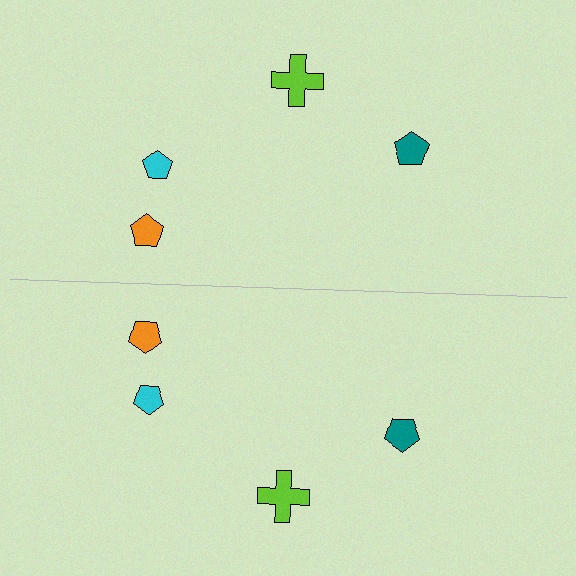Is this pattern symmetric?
Yes, this pattern has bilateral (reflection) symmetry.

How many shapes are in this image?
There are 8 shapes in this image.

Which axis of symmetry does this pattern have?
The pattern has a horizontal axis of symmetry running through the center of the image.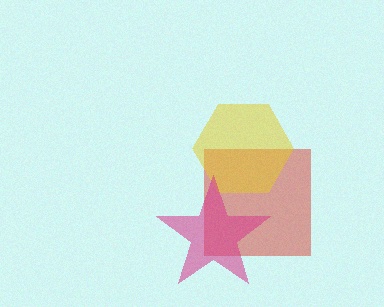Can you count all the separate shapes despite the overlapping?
Yes, there are 3 separate shapes.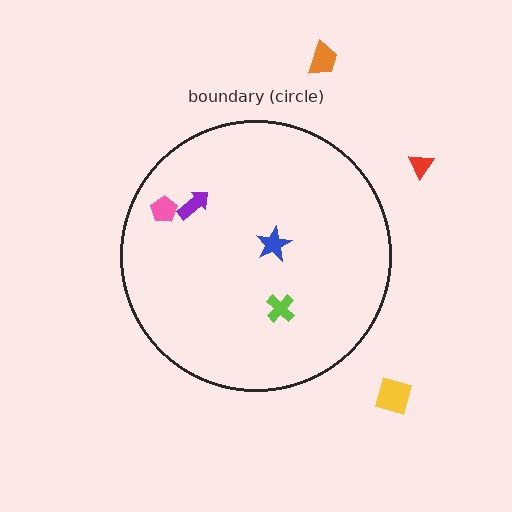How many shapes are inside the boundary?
4 inside, 3 outside.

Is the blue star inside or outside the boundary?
Inside.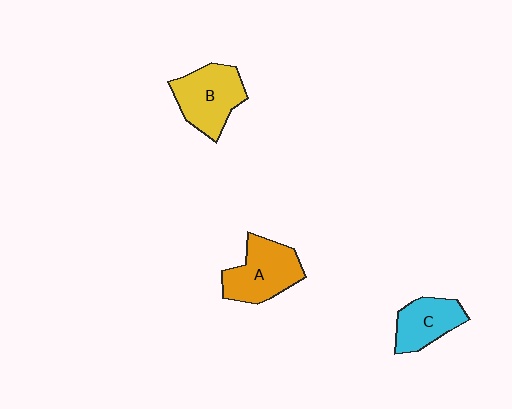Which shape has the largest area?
Shape A (orange).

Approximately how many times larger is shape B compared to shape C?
Approximately 1.3 times.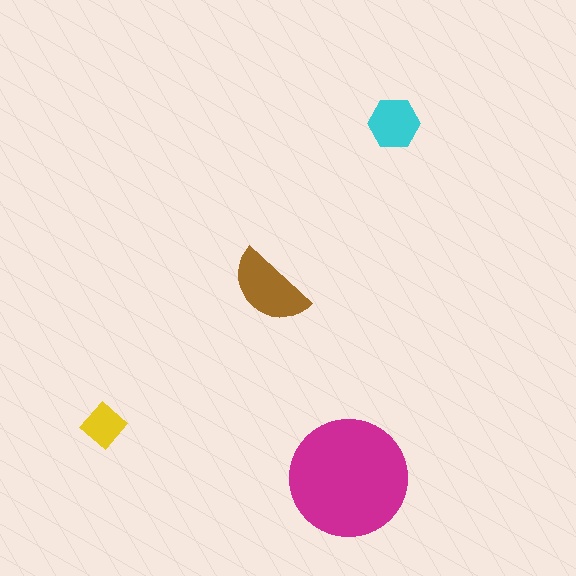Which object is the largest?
The magenta circle.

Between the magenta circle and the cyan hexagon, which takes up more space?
The magenta circle.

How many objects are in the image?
There are 4 objects in the image.